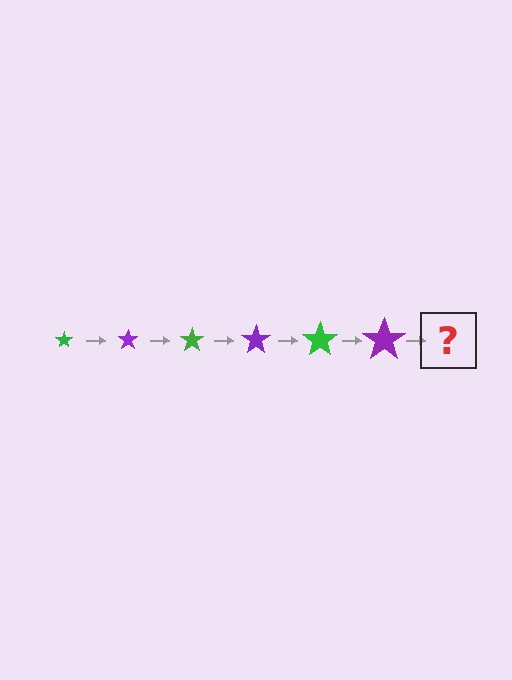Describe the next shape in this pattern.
It should be a green star, larger than the previous one.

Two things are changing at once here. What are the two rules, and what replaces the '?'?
The two rules are that the star grows larger each step and the color cycles through green and purple. The '?' should be a green star, larger than the previous one.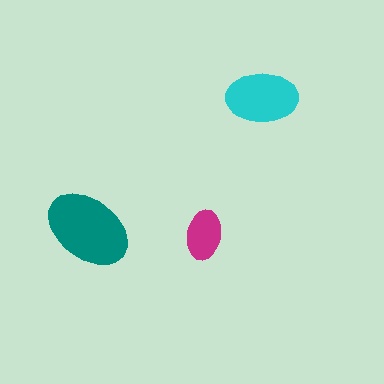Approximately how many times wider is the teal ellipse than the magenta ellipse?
About 2 times wider.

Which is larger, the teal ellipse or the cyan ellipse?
The teal one.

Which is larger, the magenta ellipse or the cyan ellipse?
The cyan one.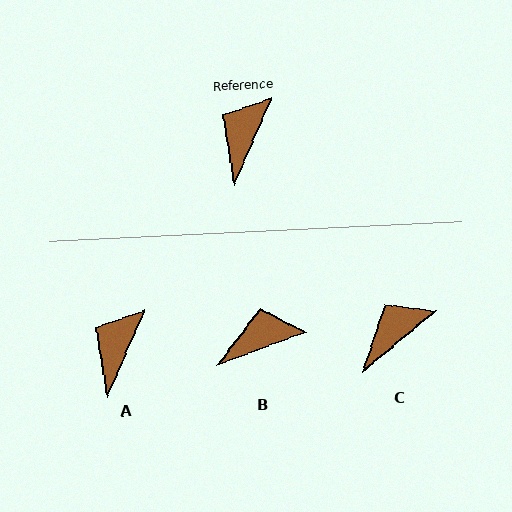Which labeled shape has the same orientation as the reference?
A.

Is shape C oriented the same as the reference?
No, it is off by about 28 degrees.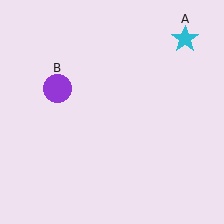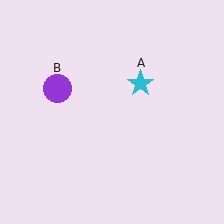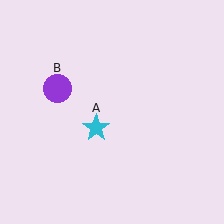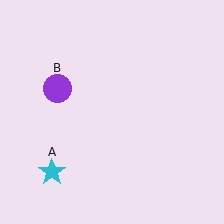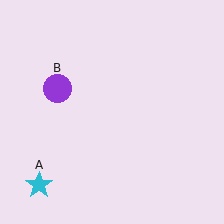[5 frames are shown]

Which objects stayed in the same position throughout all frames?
Purple circle (object B) remained stationary.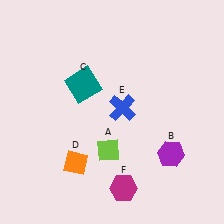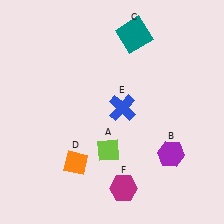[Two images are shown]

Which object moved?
The teal square (C) moved right.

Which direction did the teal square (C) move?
The teal square (C) moved right.